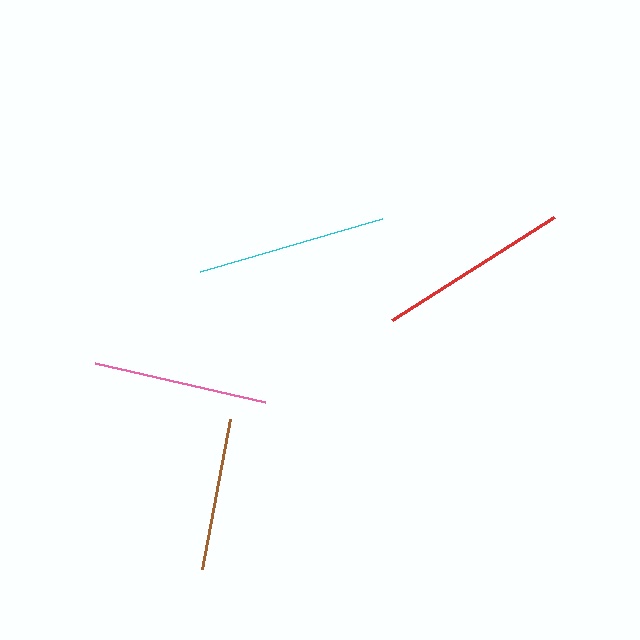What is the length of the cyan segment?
The cyan segment is approximately 190 pixels long.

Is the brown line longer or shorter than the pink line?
The pink line is longer than the brown line.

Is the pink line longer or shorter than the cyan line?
The cyan line is longer than the pink line.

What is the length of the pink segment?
The pink segment is approximately 175 pixels long.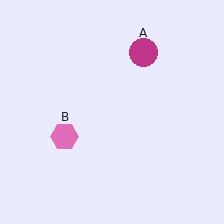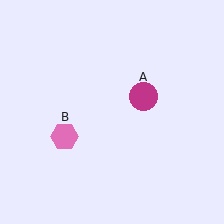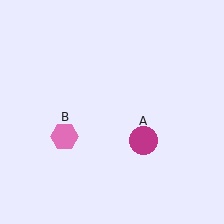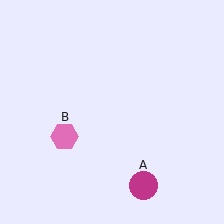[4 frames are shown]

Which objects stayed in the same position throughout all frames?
Pink hexagon (object B) remained stationary.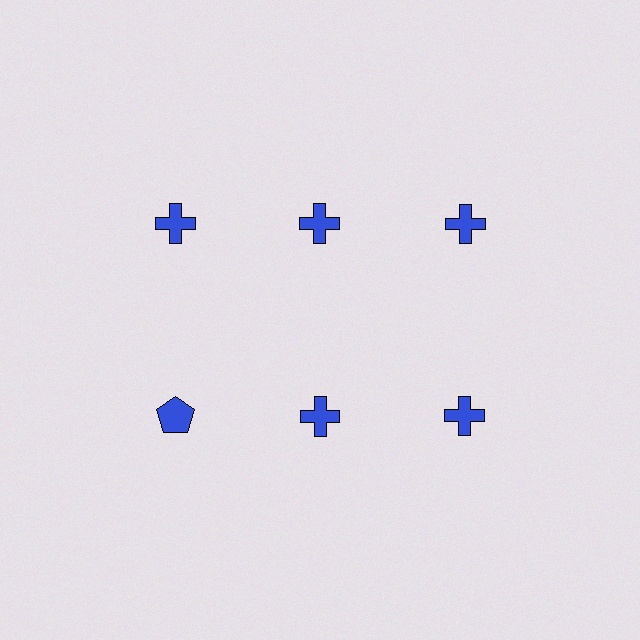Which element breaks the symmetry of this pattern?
The blue pentagon in the second row, leftmost column breaks the symmetry. All other shapes are blue crosses.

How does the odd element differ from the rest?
It has a different shape: pentagon instead of cross.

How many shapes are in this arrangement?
There are 6 shapes arranged in a grid pattern.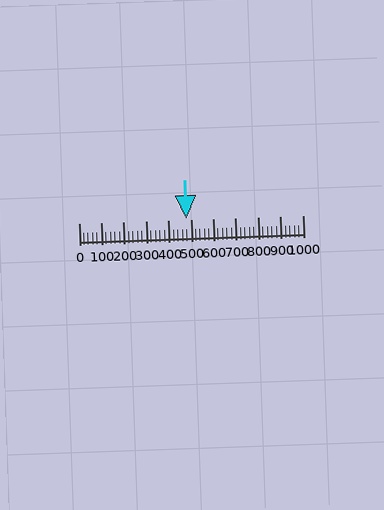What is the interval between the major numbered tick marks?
The major tick marks are spaced 100 units apart.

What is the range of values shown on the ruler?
The ruler shows values from 0 to 1000.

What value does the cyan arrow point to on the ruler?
The cyan arrow points to approximately 480.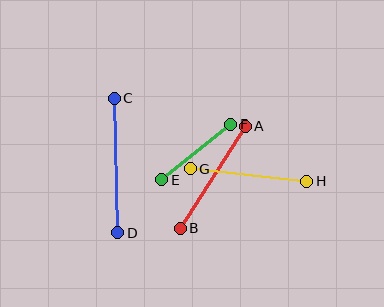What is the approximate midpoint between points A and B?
The midpoint is at approximately (213, 177) pixels.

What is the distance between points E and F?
The distance is approximately 88 pixels.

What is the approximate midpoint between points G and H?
The midpoint is at approximately (249, 175) pixels.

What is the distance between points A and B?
The distance is approximately 121 pixels.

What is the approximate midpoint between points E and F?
The midpoint is at approximately (196, 152) pixels.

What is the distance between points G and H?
The distance is approximately 117 pixels.